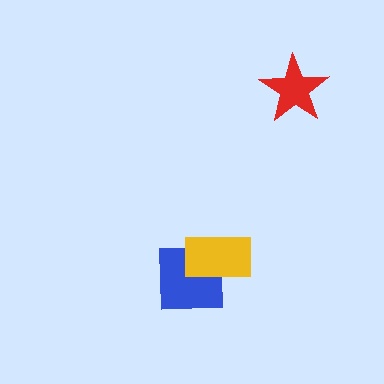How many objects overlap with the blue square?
1 object overlaps with the blue square.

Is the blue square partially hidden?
Yes, it is partially covered by another shape.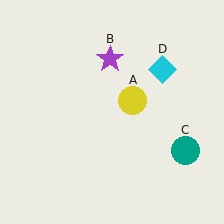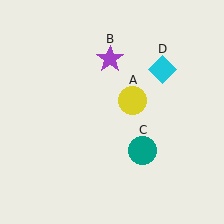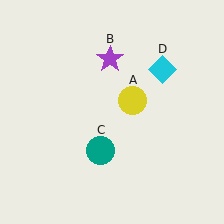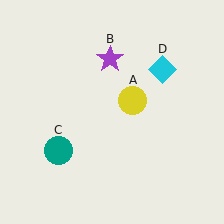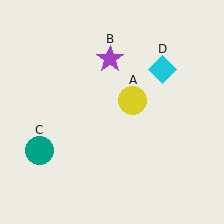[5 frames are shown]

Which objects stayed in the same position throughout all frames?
Yellow circle (object A) and purple star (object B) and cyan diamond (object D) remained stationary.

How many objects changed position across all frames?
1 object changed position: teal circle (object C).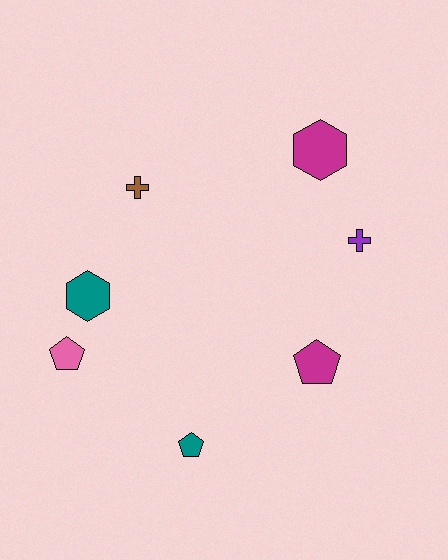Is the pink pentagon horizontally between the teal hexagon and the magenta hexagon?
No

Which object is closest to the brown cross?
The teal hexagon is closest to the brown cross.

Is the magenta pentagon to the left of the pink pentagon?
No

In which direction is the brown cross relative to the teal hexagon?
The brown cross is above the teal hexagon.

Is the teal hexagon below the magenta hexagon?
Yes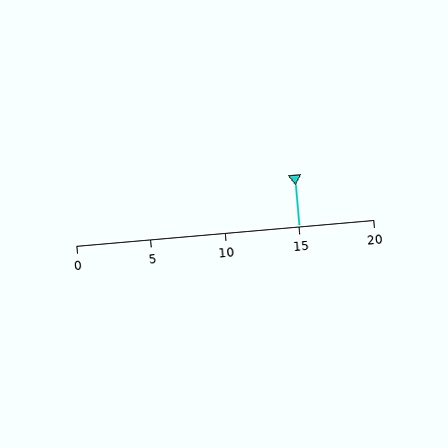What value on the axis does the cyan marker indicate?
The marker indicates approximately 15.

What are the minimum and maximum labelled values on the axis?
The axis runs from 0 to 20.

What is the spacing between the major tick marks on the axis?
The major ticks are spaced 5 apart.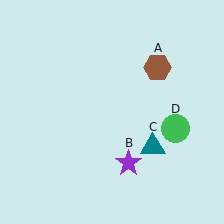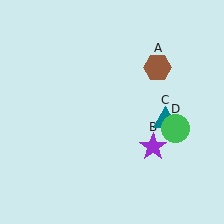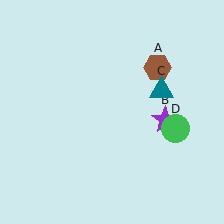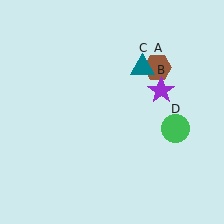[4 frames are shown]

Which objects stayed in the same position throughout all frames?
Brown hexagon (object A) and green circle (object D) remained stationary.